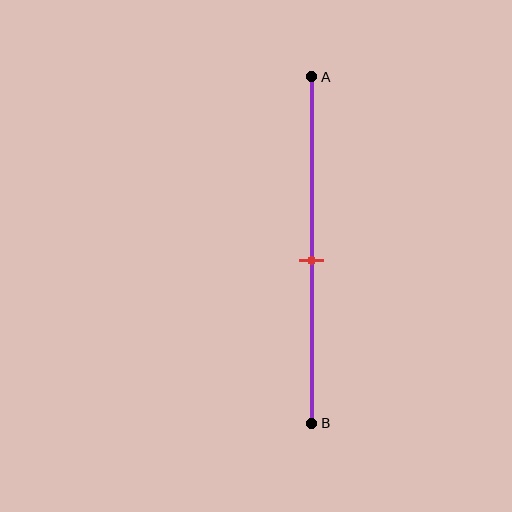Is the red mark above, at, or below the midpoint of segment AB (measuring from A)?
The red mark is below the midpoint of segment AB.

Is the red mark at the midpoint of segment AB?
No, the mark is at about 55% from A, not at the 50% midpoint.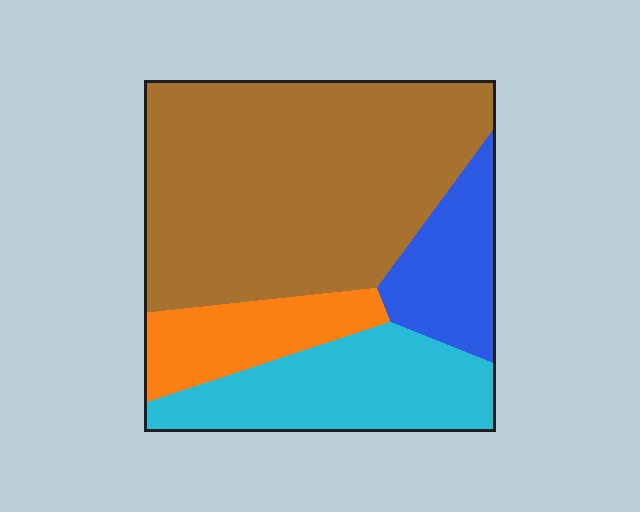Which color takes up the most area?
Brown, at roughly 55%.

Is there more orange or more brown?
Brown.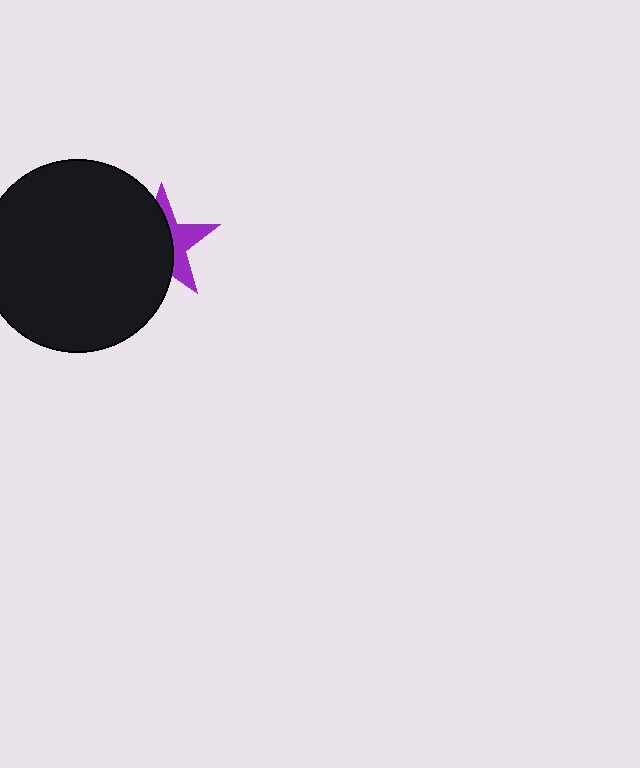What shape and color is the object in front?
The object in front is a black circle.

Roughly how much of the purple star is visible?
A small part of it is visible (roughly 40%).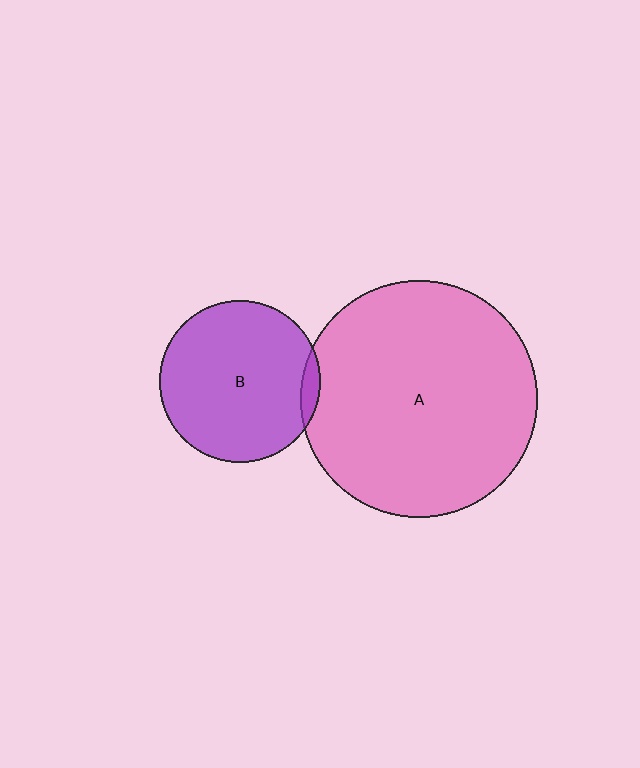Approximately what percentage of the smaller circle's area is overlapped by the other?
Approximately 5%.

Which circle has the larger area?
Circle A (pink).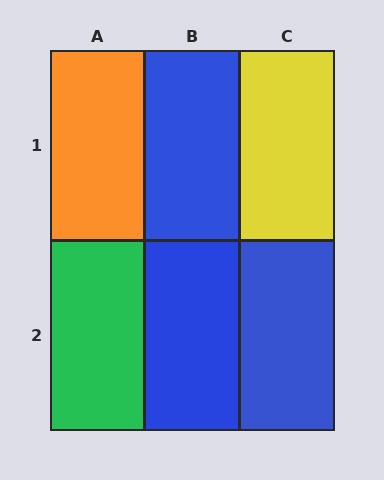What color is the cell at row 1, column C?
Yellow.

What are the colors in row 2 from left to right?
Green, blue, blue.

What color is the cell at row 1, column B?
Blue.